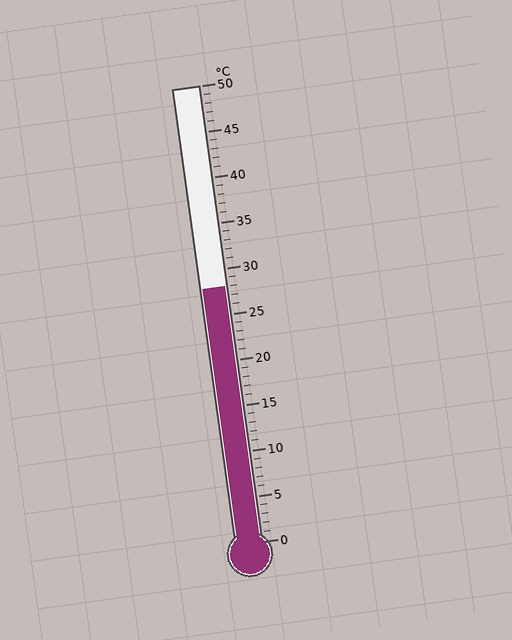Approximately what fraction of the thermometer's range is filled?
The thermometer is filled to approximately 55% of its range.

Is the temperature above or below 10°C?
The temperature is above 10°C.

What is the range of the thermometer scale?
The thermometer scale ranges from 0°C to 50°C.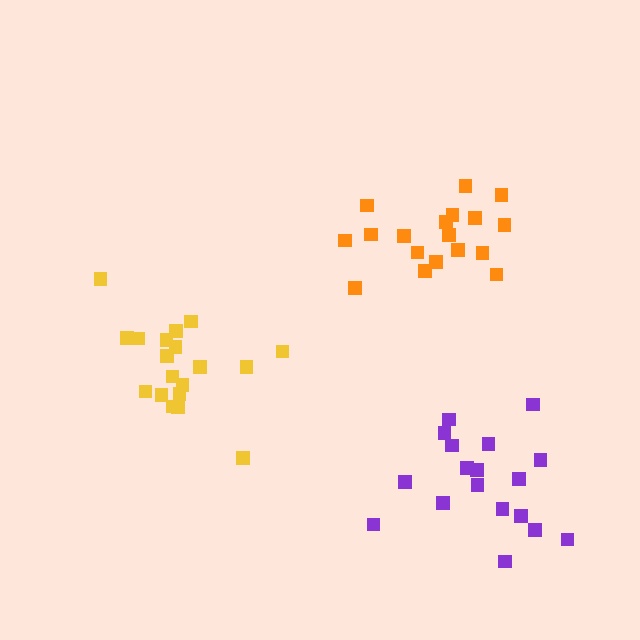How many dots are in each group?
Group 1: 19 dots, Group 2: 18 dots, Group 3: 18 dots (55 total).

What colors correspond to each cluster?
The clusters are colored: yellow, purple, orange.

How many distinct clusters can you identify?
There are 3 distinct clusters.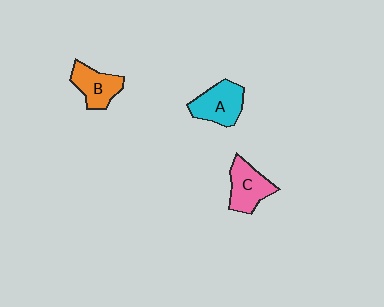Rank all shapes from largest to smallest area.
From largest to smallest: A (cyan), C (pink), B (orange).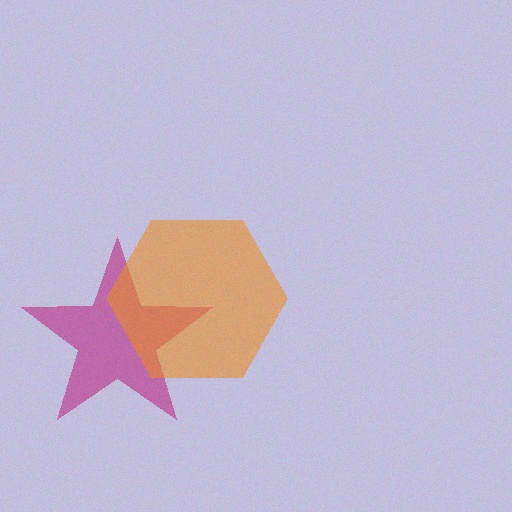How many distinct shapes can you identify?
There are 2 distinct shapes: a magenta star, an orange hexagon.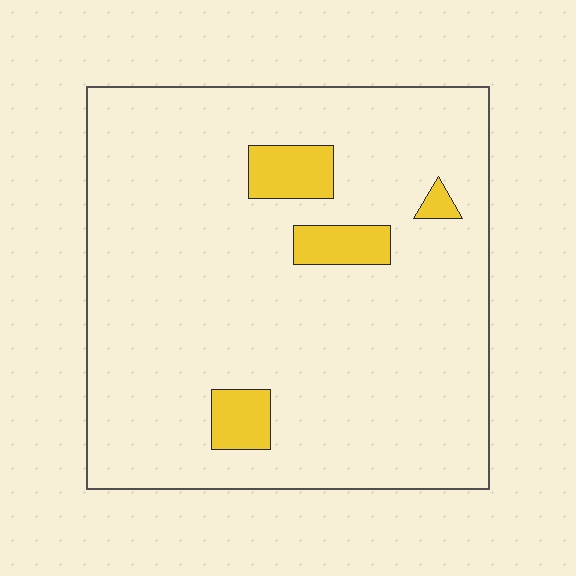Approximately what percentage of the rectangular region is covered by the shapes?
Approximately 10%.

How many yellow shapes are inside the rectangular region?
4.